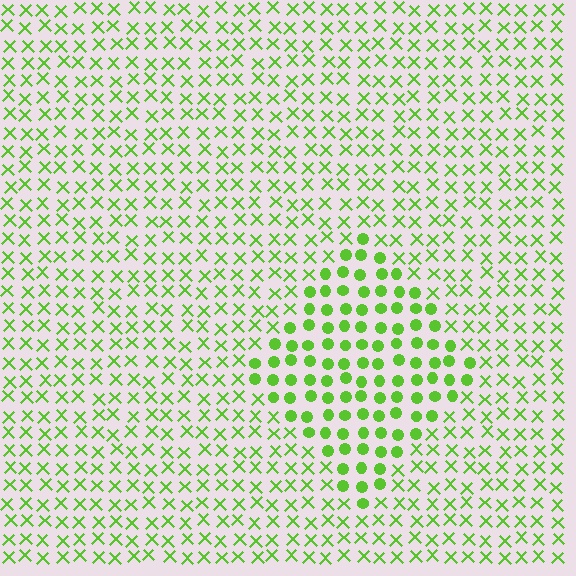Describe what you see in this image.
The image is filled with small lime elements arranged in a uniform grid. A diamond-shaped region contains circles, while the surrounding area contains X marks. The boundary is defined purely by the change in element shape.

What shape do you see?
I see a diamond.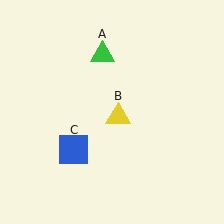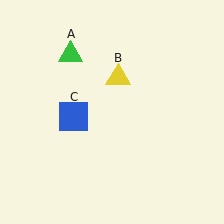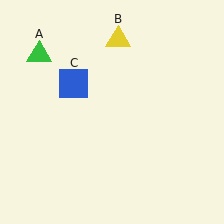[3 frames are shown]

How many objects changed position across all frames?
3 objects changed position: green triangle (object A), yellow triangle (object B), blue square (object C).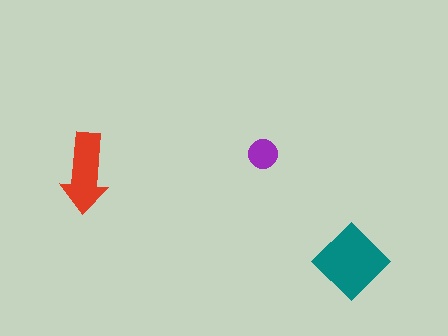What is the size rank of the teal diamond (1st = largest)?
1st.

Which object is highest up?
The purple circle is topmost.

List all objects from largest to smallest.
The teal diamond, the red arrow, the purple circle.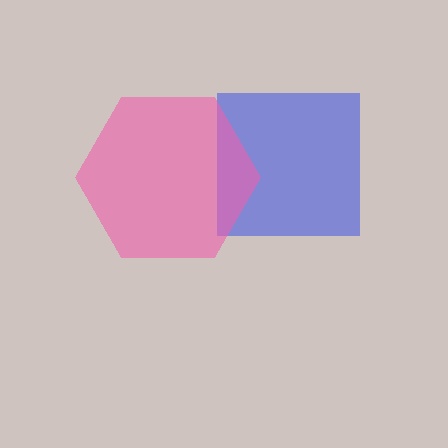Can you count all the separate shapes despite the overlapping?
Yes, there are 2 separate shapes.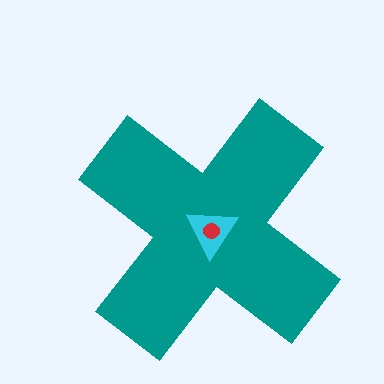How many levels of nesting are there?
3.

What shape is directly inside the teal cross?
The cyan triangle.